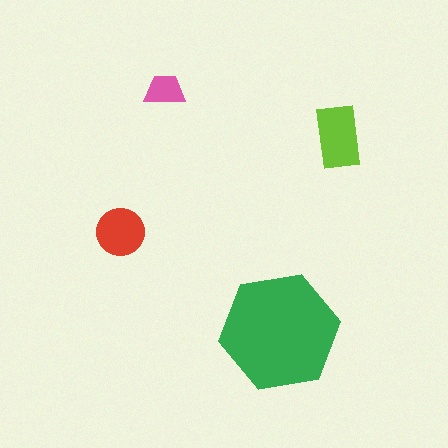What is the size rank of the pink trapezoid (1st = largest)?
4th.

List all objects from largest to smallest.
The green hexagon, the lime rectangle, the red circle, the pink trapezoid.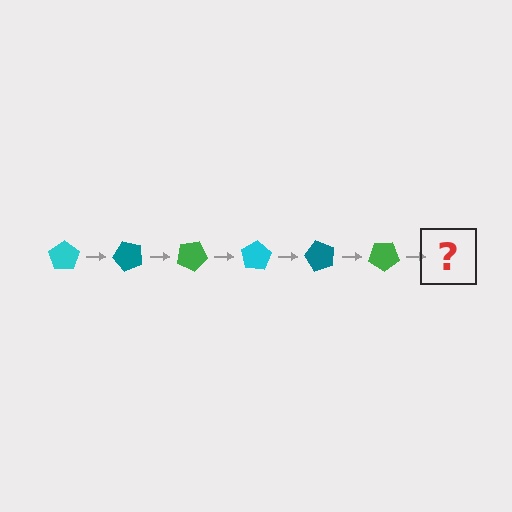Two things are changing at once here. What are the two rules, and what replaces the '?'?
The two rules are that it rotates 50 degrees each step and the color cycles through cyan, teal, and green. The '?' should be a cyan pentagon, rotated 300 degrees from the start.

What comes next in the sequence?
The next element should be a cyan pentagon, rotated 300 degrees from the start.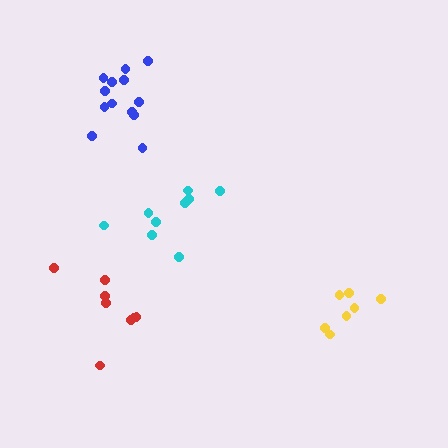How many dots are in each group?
Group 1: 13 dots, Group 2: 8 dots, Group 3: 9 dots, Group 4: 7 dots (37 total).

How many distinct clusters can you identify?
There are 4 distinct clusters.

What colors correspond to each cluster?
The clusters are colored: blue, red, cyan, yellow.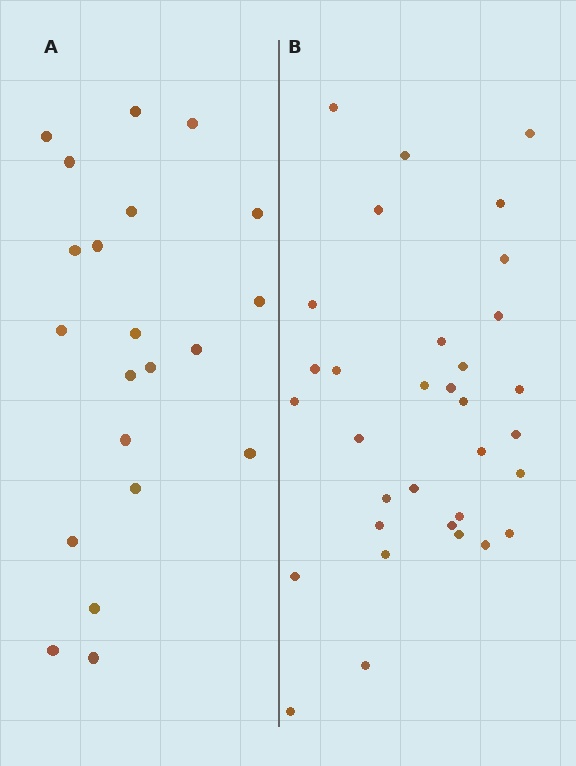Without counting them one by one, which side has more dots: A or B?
Region B (the right region) has more dots.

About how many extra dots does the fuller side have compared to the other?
Region B has roughly 12 or so more dots than region A.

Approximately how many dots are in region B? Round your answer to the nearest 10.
About 30 dots. (The exact count is 33, which rounds to 30.)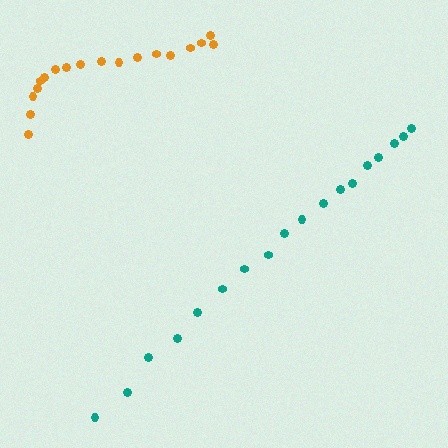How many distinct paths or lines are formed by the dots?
There are 2 distinct paths.